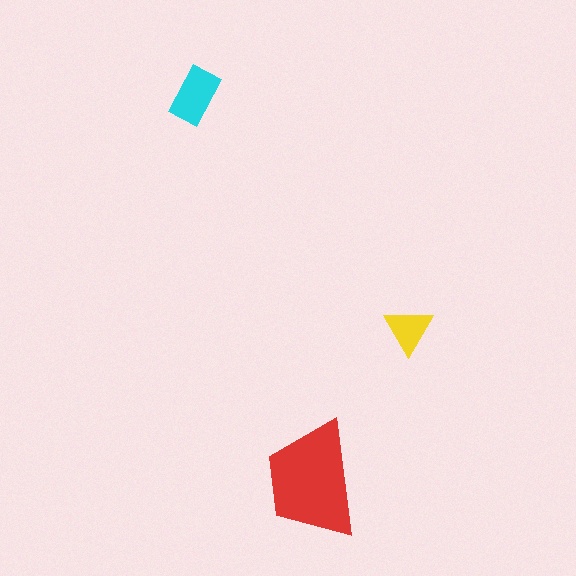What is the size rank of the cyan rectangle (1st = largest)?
2nd.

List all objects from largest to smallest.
The red trapezoid, the cyan rectangle, the yellow triangle.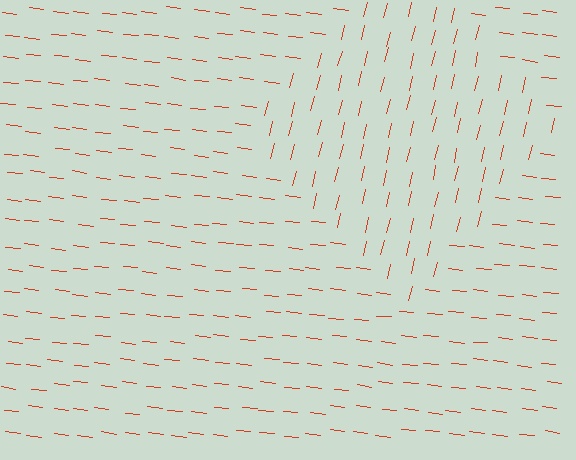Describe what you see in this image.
The image is filled with small red line segments. A diamond region in the image has lines oriented differently from the surrounding lines, creating a visible texture boundary.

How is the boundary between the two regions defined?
The boundary is defined purely by a change in line orientation (approximately 82 degrees difference). All lines are the same color and thickness.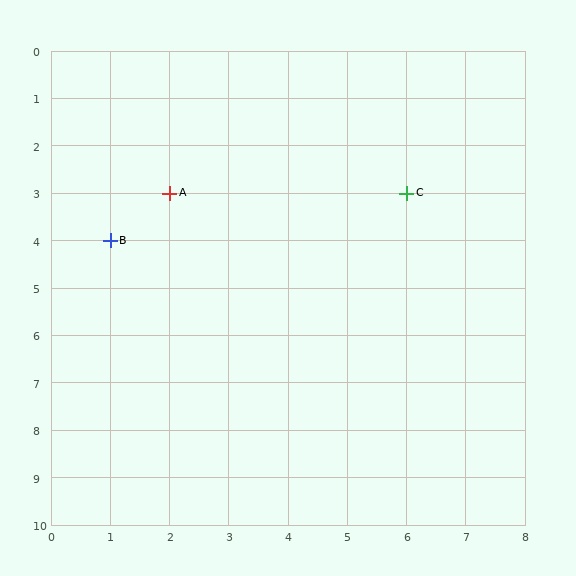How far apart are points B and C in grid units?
Points B and C are 5 columns and 1 row apart (about 5.1 grid units diagonally).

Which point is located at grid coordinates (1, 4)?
Point B is at (1, 4).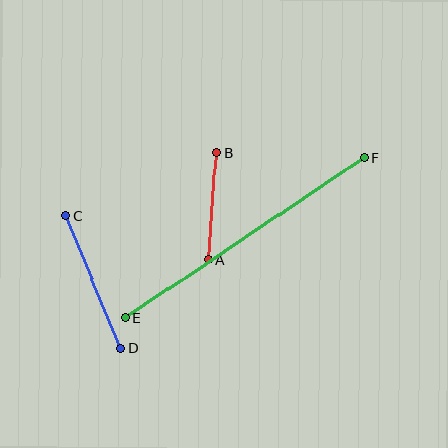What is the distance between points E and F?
The distance is approximately 287 pixels.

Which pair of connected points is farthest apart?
Points E and F are farthest apart.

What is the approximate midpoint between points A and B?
The midpoint is at approximately (212, 206) pixels.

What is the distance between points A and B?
The distance is approximately 107 pixels.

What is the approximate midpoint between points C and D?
The midpoint is at approximately (93, 282) pixels.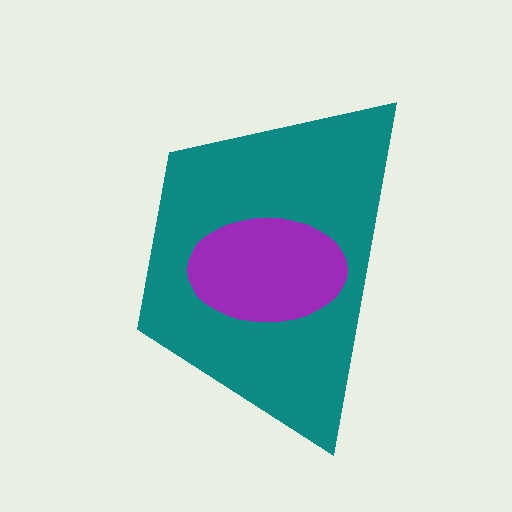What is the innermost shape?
The purple ellipse.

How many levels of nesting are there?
2.